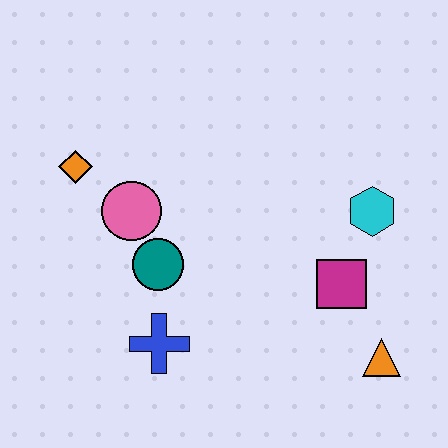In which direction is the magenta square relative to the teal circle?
The magenta square is to the right of the teal circle.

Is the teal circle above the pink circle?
No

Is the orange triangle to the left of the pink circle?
No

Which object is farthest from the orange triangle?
The orange diamond is farthest from the orange triangle.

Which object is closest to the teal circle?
The pink circle is closest to the teal circle.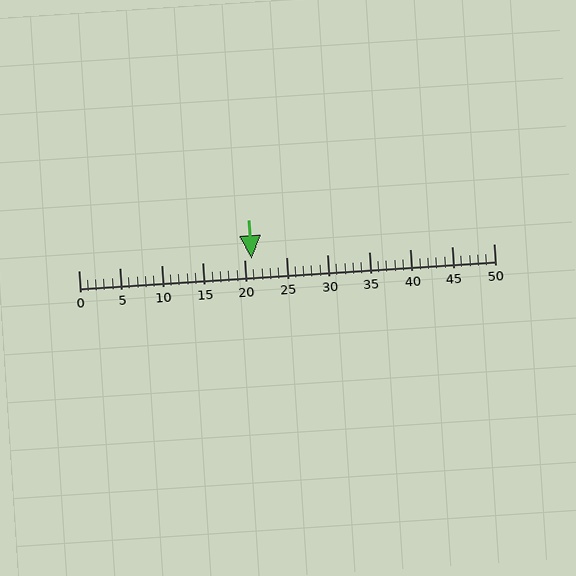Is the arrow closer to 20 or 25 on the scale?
The arrow is closer to 20.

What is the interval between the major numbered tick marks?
The major tick marks are spaced 5 units apart.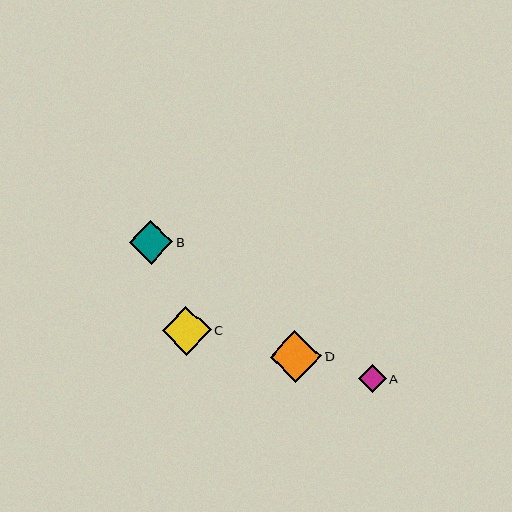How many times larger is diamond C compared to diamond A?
Diamond C is approximately 1.8 times the size of diamond A.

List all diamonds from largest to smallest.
From largest to smallest: D, C, B, A.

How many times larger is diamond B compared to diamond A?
Diamond B is approximately 1.5 times the size of diamond A.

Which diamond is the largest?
Diamond D is the largest with a size of approximately 52 pixels.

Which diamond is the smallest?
Diamond A is the smallest with a size of approximately 28 pixels.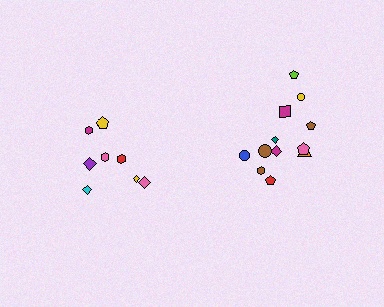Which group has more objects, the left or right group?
The right group.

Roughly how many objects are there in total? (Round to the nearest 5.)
Roughly 20 objects in total.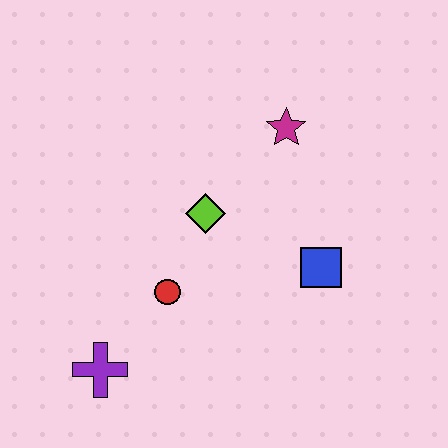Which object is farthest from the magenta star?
The purple cross is farthest from the magenta star.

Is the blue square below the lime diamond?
Yes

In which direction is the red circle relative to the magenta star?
The red circle is below the magenta star.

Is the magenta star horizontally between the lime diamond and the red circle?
No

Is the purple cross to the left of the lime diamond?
Yes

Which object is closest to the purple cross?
The red circle is closest to the purple cross.